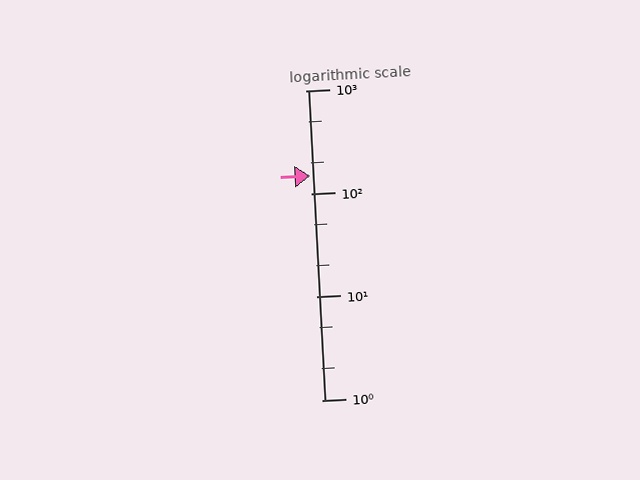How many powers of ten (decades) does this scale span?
The scale spans 3 decades, from 1 to 1000.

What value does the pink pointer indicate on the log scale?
The pointer indicates approximately 150.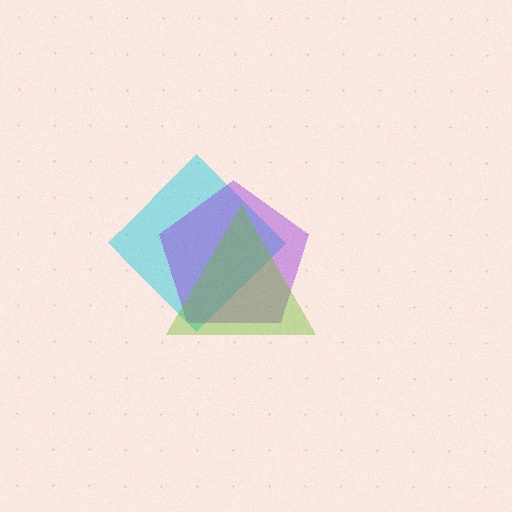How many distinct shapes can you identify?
There are 3 distinct shapes: a cyan diamond, a purple pentagon, a lime triangle.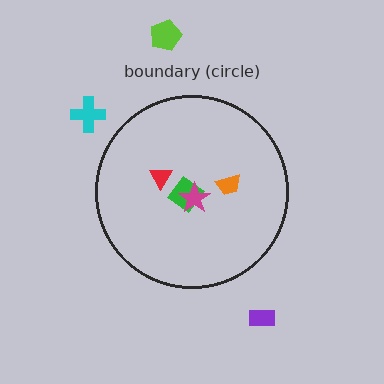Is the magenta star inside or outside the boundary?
Inside.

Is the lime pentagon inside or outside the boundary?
Outside.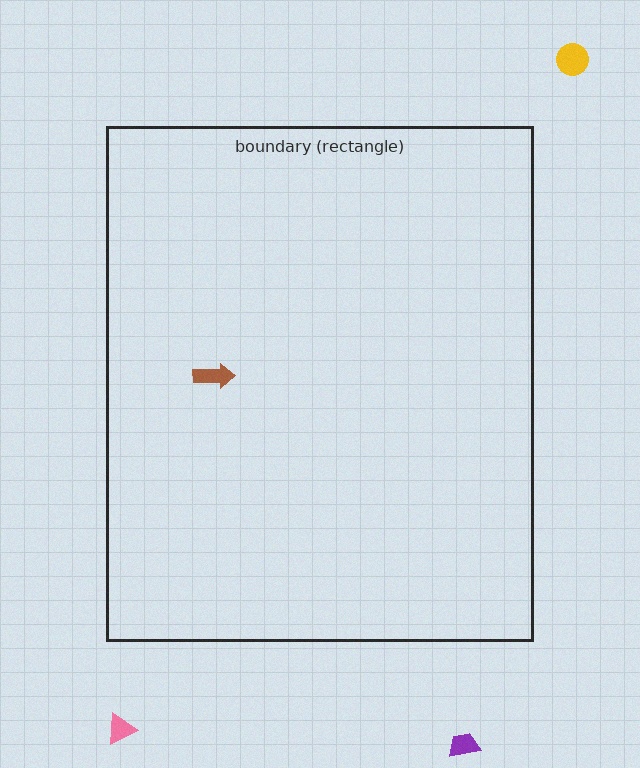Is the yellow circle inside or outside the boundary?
Outside.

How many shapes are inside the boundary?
1 inside, 3 outside.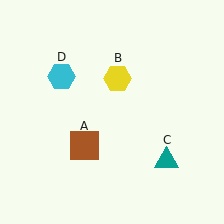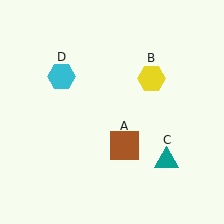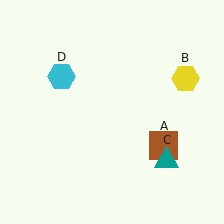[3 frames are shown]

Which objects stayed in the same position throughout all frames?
Teal triangle (object C) and cyan hexagon (object D) remained stationary.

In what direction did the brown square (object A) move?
The brown square (object A) moved right.